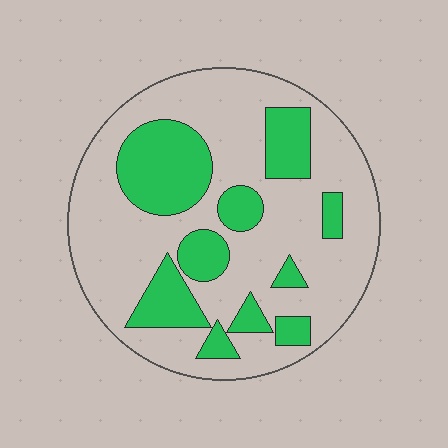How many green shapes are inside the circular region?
10.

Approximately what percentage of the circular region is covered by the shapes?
Approximately 30%.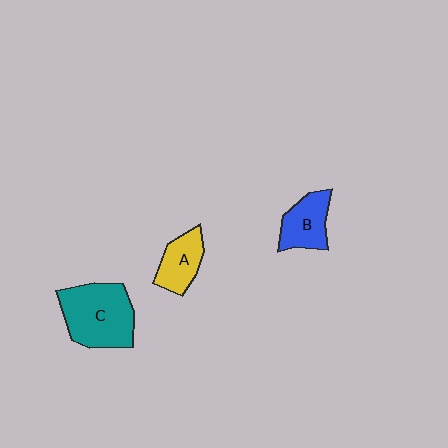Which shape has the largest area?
Shape C (teal).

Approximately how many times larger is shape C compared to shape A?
Approximately 1.9 times.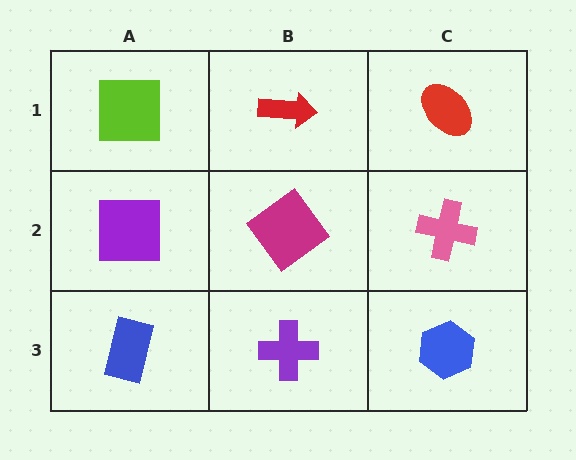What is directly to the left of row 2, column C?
A magenta diamond.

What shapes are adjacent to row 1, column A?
A purple square (row 2, column A), a red arrow (row 1, column B).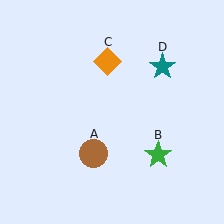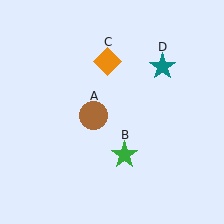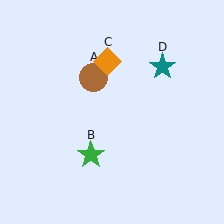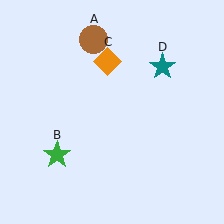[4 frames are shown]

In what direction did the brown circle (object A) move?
The brown circle (object A) moved up.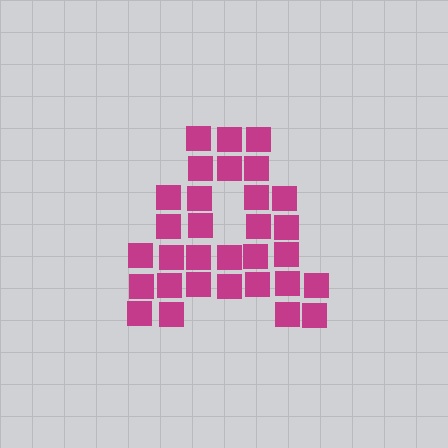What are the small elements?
The small elements are squares.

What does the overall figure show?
The overall figure shows the letter A.